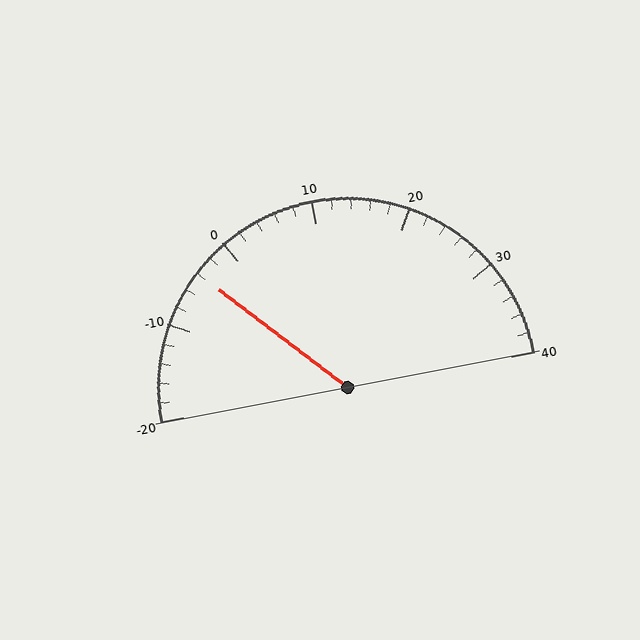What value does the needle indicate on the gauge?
The needle indicates approximately -4.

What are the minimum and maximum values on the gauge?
The gauge ranges from -20 to 40.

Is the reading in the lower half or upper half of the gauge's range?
The reading is in the lower half of the range (-20 to 40).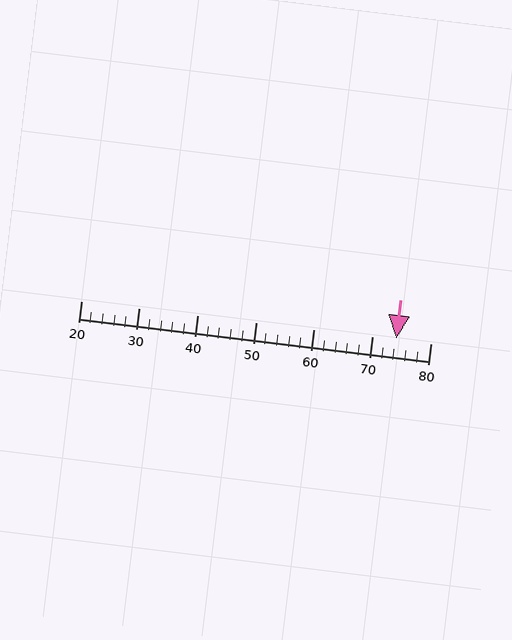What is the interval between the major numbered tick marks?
The major tick marks are spaced 10 units apart.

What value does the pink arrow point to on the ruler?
The pink arrow points to approximately 74.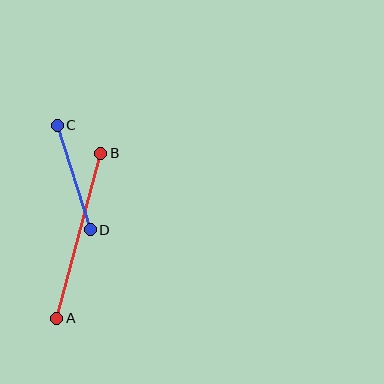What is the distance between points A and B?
The distance is approximately 171 pixels.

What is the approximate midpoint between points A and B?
The midpoint is at approximately (79, 236) pixels.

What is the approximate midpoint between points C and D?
The midpoint is at approximately (74, 177) pixels.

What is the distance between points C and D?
The distance is approximately 110 pixels.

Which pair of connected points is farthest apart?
Points A and B are farthest apart.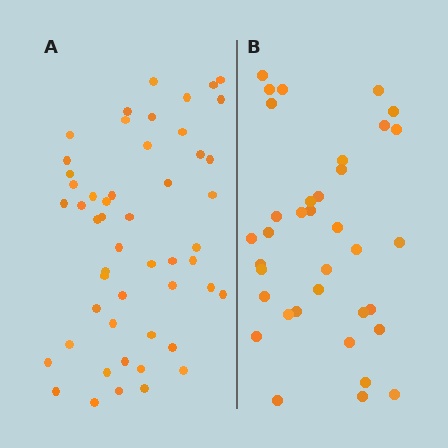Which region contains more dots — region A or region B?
Region A (the left region) has more dots.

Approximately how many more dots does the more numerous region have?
Region A has approximately 15 more dots than region B.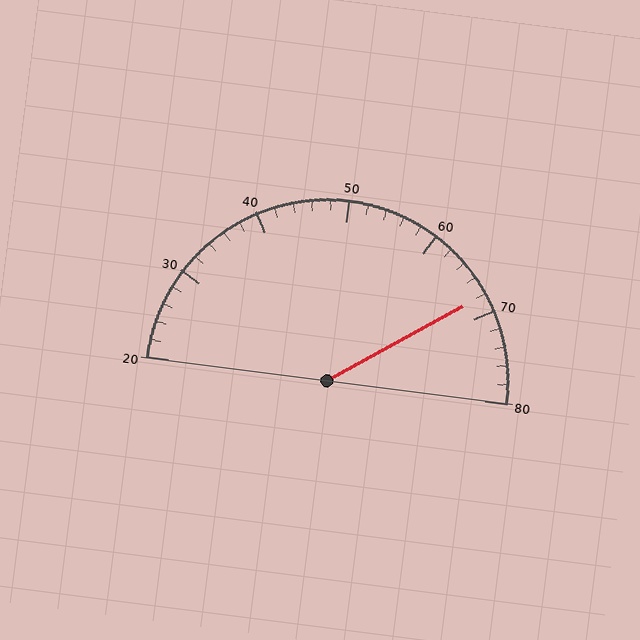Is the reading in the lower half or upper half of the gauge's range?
The reading is in the upper half of the range (20 to 80).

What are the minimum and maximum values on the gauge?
The gauge ranges from 20 to 80.